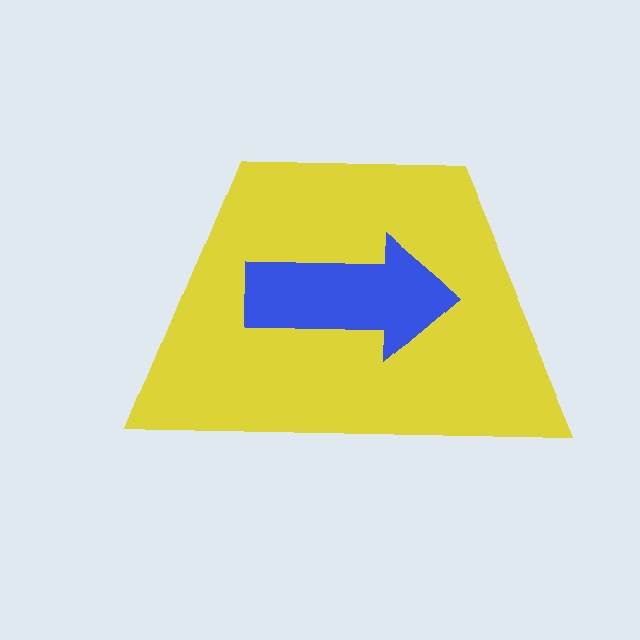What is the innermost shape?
The blue arrow.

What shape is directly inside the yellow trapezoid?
The blue arrow.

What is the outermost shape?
The yellow trapezoid.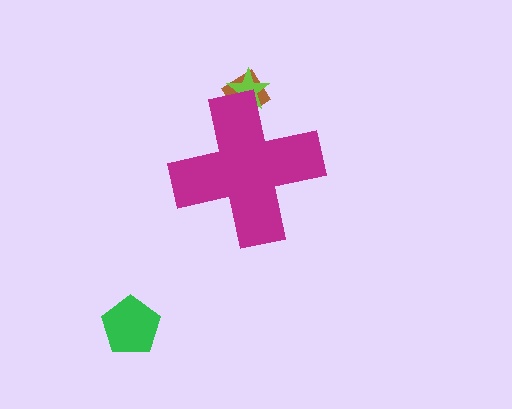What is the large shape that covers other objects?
A magenta cross.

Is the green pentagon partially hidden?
No, the green pentagon is fully visible.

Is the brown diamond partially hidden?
Yes, the brown diamond is partially hidden behind the magenta cross.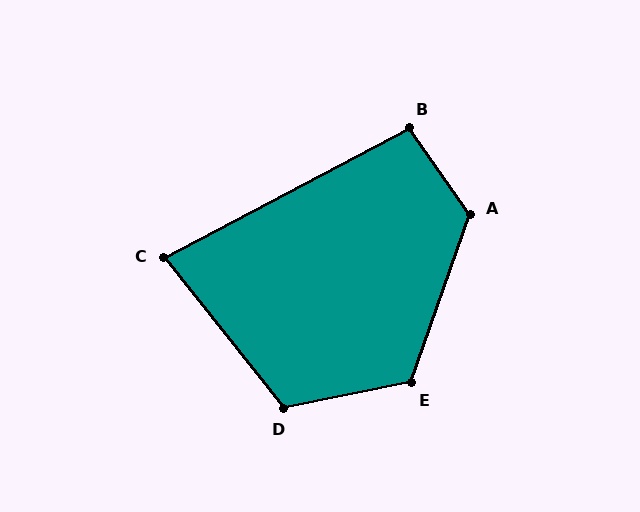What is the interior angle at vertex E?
Approximately 121 degrees (obtuse).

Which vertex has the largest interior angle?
A, at approximately 125 degrees.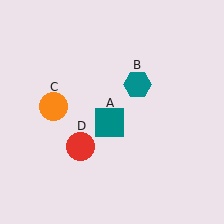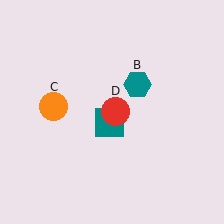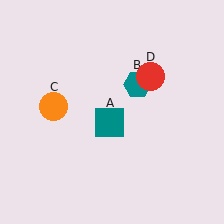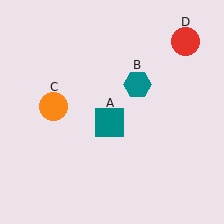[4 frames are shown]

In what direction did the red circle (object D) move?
The red circle (object D) moved up and to the right.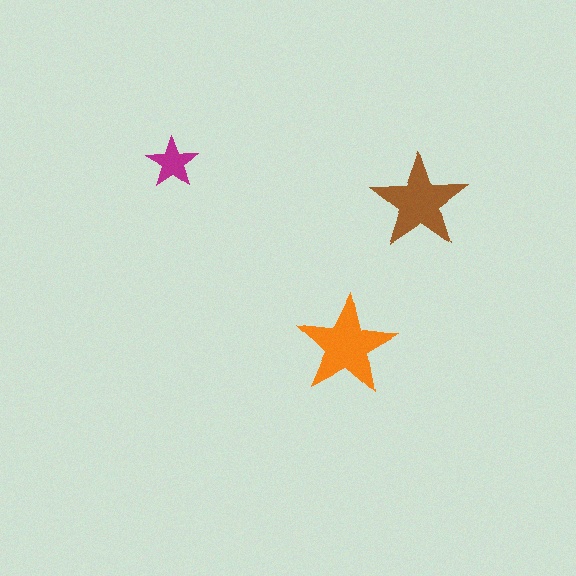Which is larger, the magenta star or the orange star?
The orange one.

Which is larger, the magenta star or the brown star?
The brown one.